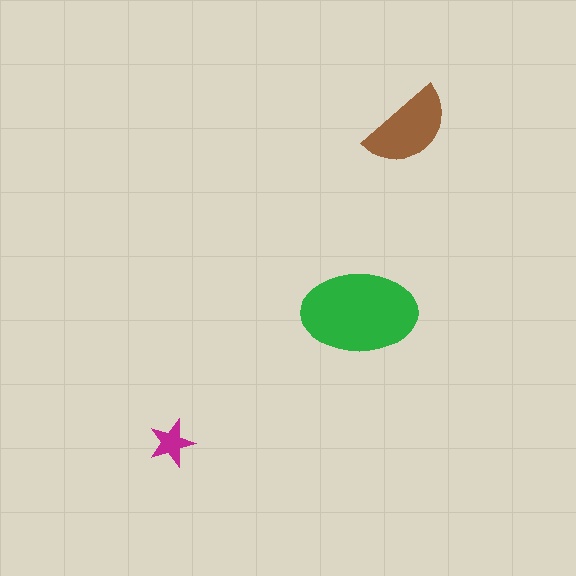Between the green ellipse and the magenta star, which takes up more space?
The green ellipse.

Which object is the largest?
The green ellipse.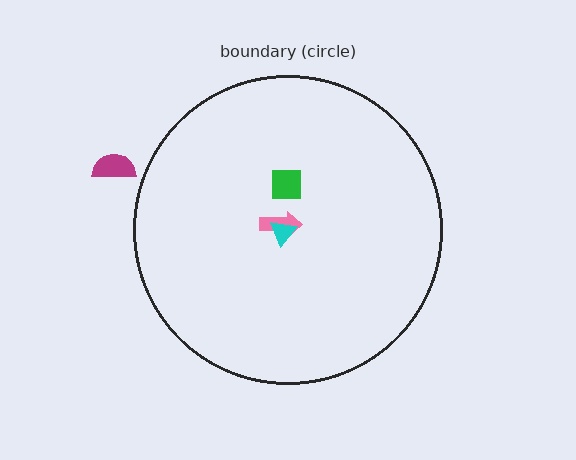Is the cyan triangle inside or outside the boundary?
Inside.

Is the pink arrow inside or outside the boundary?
Inside.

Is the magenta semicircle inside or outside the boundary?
Outside.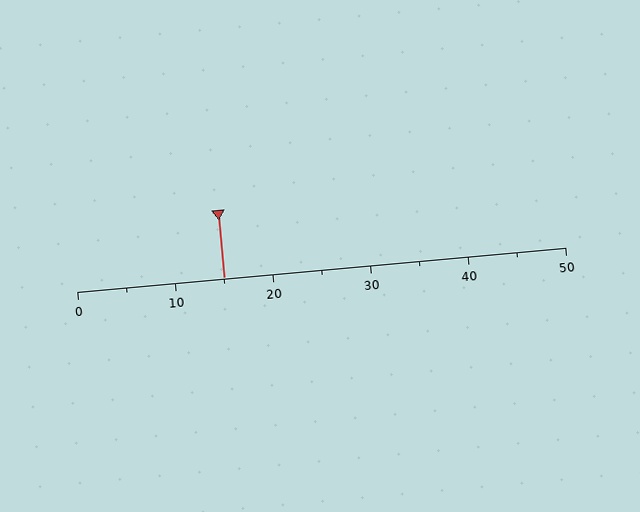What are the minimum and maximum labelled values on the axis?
The axis runs from 0 to 50.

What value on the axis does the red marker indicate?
The marker indicates approximately 15.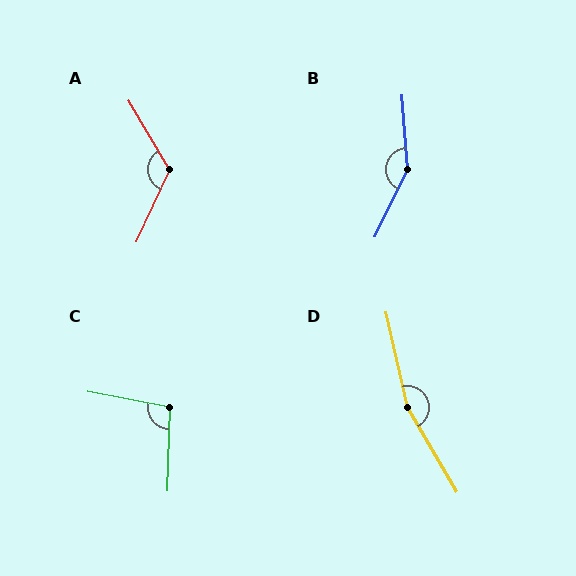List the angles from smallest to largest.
C (99°), A (124°), B (150°), D (162°).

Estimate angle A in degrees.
Approximately 124 degrees.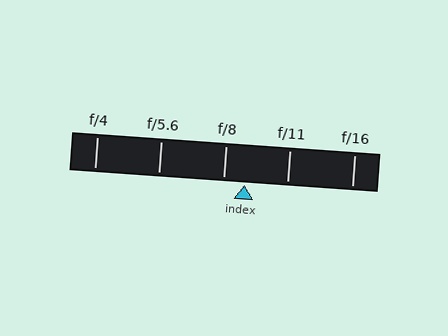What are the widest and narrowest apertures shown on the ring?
The widest aperture shown is f/4 and the narrowest is f/16.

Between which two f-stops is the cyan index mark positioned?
The index mark is between f/8 and f/11.